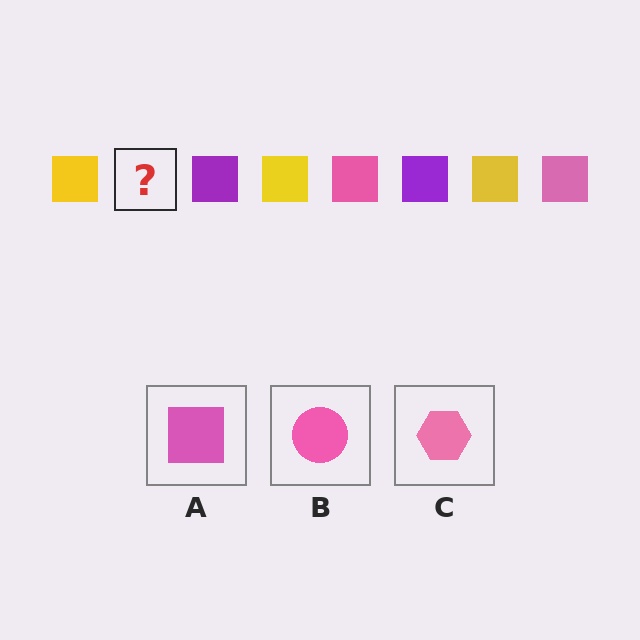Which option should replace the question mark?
Option A.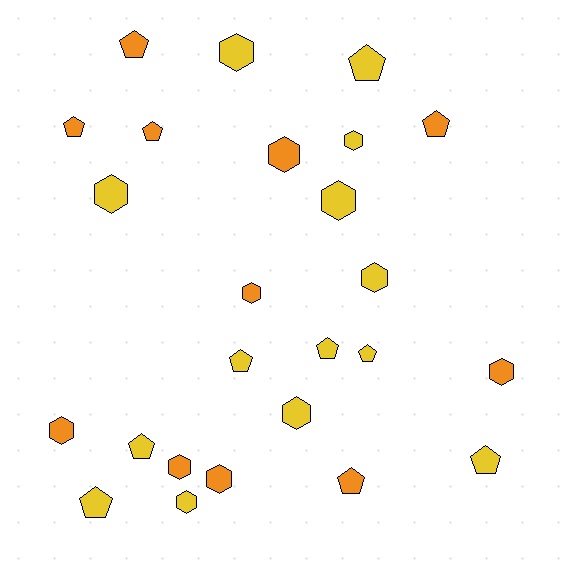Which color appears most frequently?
Yellow, with 14 objects.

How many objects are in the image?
There are 25 objects.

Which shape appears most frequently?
Hexagon, with 13 objects.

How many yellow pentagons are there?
There are 7 yellow pentagons.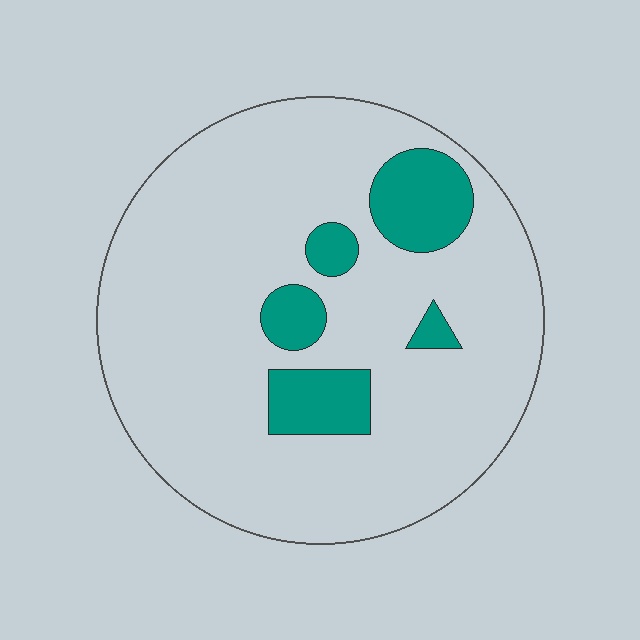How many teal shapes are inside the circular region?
5.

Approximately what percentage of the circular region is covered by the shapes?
Approximately 15%.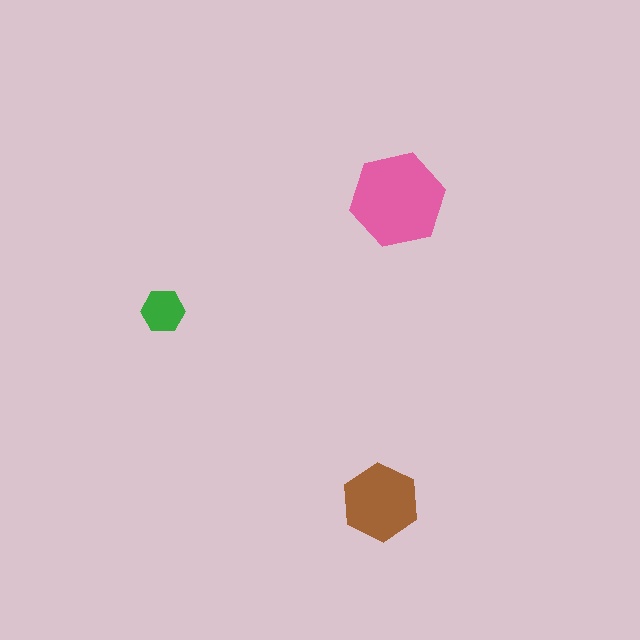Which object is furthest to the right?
The pink hexagon is rightmost.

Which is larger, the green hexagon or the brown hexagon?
The brown one.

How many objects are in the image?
There are 3 objects in the image.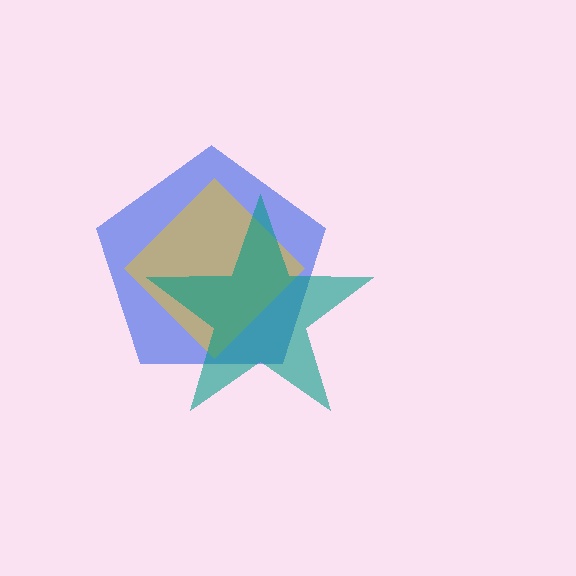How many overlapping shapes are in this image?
There are 3 overlapping shapes in the image.